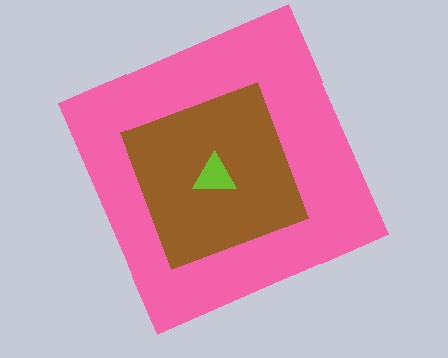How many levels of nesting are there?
3.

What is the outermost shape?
The pink square.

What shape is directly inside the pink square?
The brown diamond.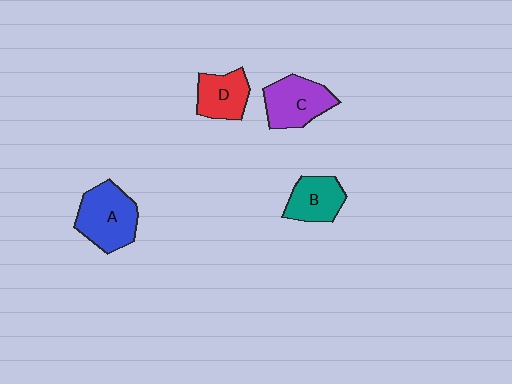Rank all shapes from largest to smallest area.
From largest to smallest: A (blue), C (purple), B (teal), D (red).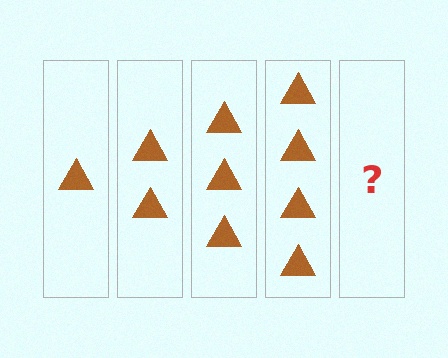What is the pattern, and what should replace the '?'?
The pattern is that each step adds one more triangle. The '?' should be 5 triangles.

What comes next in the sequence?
The next element should be 5 triangles.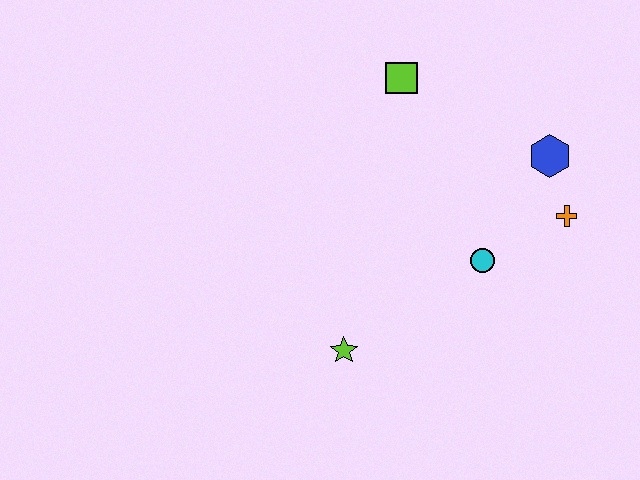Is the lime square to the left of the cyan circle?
Yes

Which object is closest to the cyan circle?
The orange cross is closest to the cyan circle.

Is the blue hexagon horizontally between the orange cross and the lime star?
Yes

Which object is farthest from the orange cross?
The lime star is farthest from the orange cross.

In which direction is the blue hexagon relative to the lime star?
The blue hexagon is to the right of the lime star.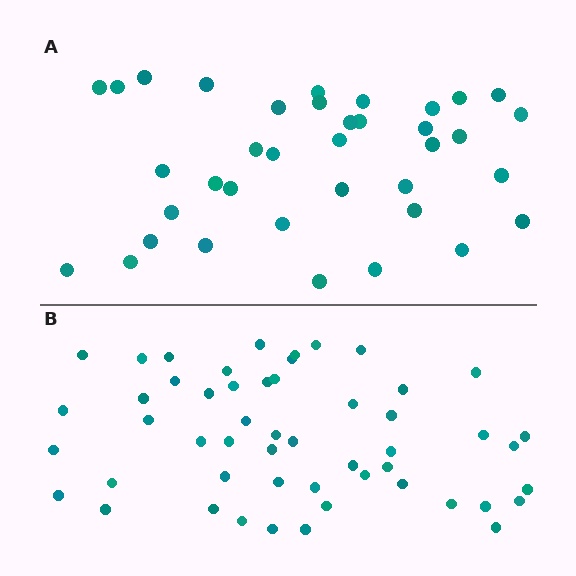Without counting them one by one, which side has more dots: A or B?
Region B (the bottom region) has more dots.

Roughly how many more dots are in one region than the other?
Region B has approximately 15 more dots than region A.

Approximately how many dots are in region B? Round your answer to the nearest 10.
About 50 dots. (The exact count is 52, which rounds to 50.)